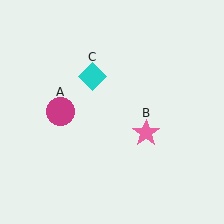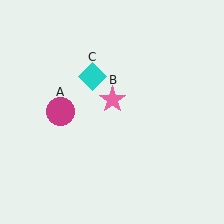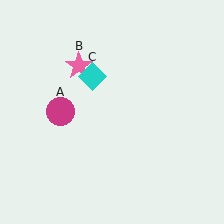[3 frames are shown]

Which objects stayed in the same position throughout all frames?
Magenta circle (object A) and cyan diamond (object C) remained stationary.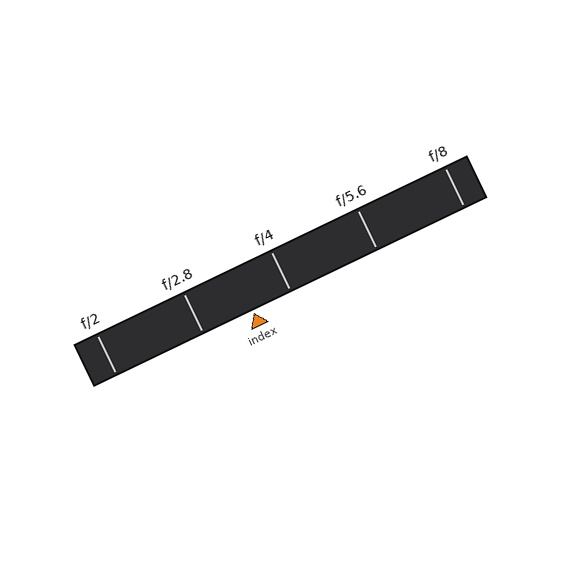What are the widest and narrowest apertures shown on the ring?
The widest aperture shown is f/2 and the narrowest is f/8.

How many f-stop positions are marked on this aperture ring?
There are 5 f-stop positions marked.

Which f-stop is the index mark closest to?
The index mark is closest to f/4.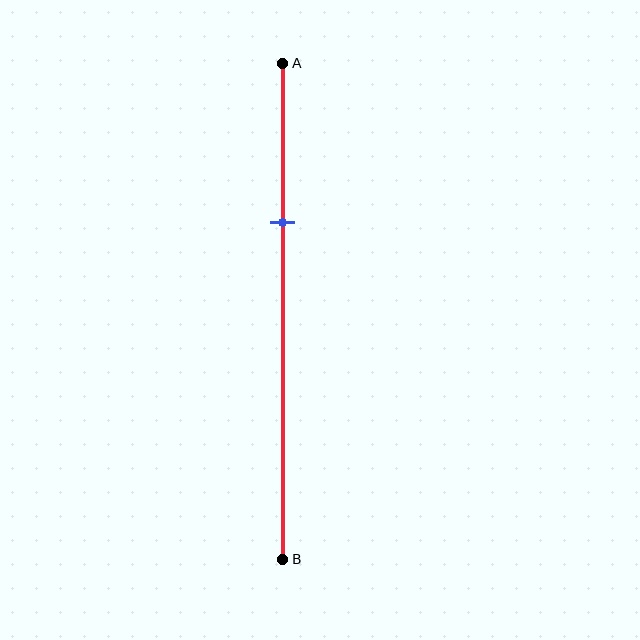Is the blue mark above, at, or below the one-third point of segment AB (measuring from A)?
The blue mark is approximately at the one-third point of segment AB.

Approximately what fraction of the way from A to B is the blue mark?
The blue mark is approximately 30% of the way from A to B.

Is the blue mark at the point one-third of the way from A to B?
Yes, the mark is approximately at the one-third point.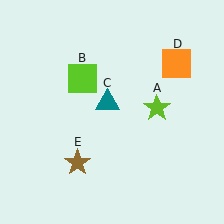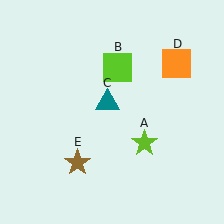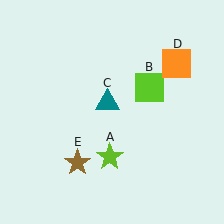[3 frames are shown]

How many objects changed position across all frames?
2 objects changed position: lime star (object A), lime square (object B).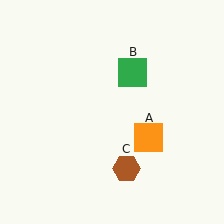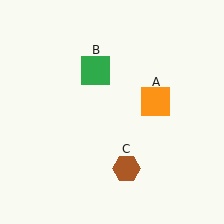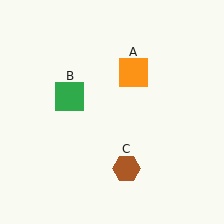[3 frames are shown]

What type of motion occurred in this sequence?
The orange square (object A), green square (object B) rotated counterclockwise around the center of the scene.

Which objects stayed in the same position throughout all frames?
Brown hexagon (object C) remained stationary.